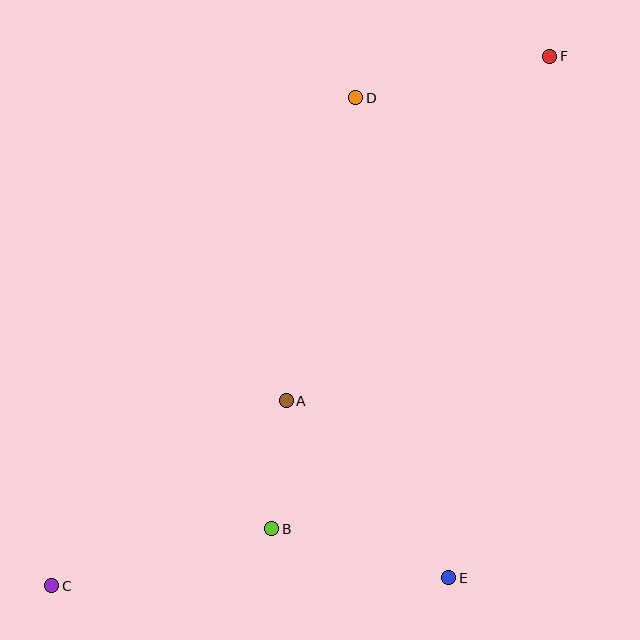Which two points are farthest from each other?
Points C and F are farthest from each other.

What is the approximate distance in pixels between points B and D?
The distance between B and D is approximately 439 pixels.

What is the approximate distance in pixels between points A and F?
The distance between A and F is approximately 434 pixels.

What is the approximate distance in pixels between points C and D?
The distance between C and D is approximately 575 pixels.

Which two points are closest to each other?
Points A and B are closest to each other.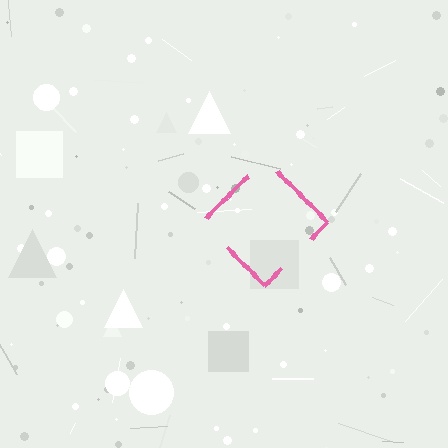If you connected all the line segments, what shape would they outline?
They would outline a diamond.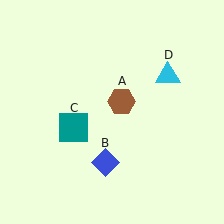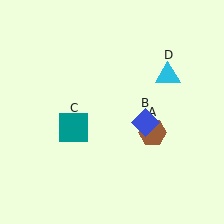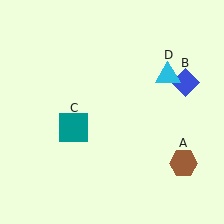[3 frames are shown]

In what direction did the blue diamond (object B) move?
The blue diamond (object B) moved up and to the right.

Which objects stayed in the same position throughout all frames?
Teal square (object C) and cyan triangle (object D) remained stationary.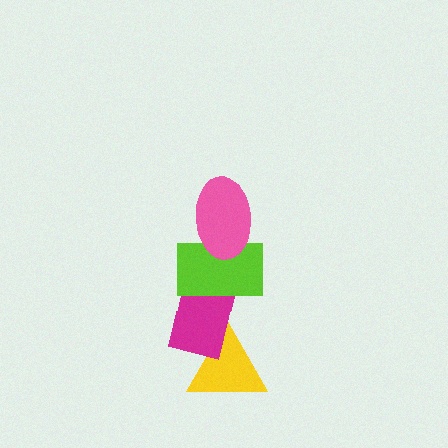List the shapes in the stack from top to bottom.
From top to bottom: the pink ellipse, the lime rectangle, the magenta rectangle, the yellow triangle.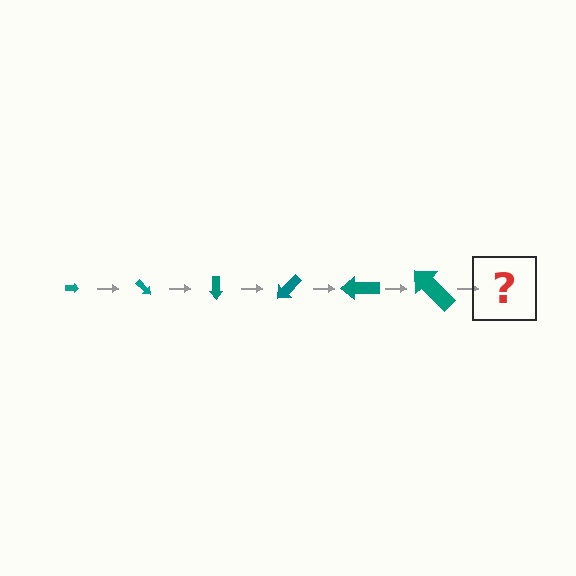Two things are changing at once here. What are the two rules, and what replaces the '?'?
The two rules are that the arrow grows larger each step and it rotates 45 degrees each step. The '?' should be an arrow, larger than the previous one and rotated 270 degrees from the start.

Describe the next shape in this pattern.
It should be an arrow, larger than the previous one and rotated 270 degrees from the start.